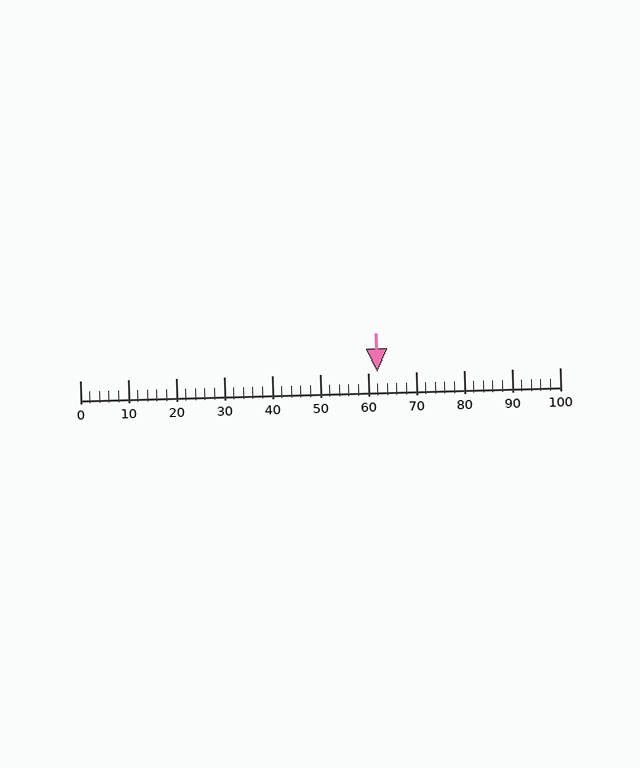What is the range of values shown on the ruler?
The ruler shows values from 0 to 100.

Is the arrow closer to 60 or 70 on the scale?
The arrow is closer to 60.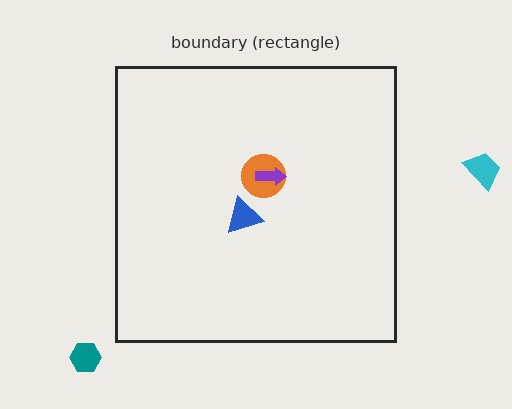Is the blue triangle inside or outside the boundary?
Inside.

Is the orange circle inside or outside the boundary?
Inside.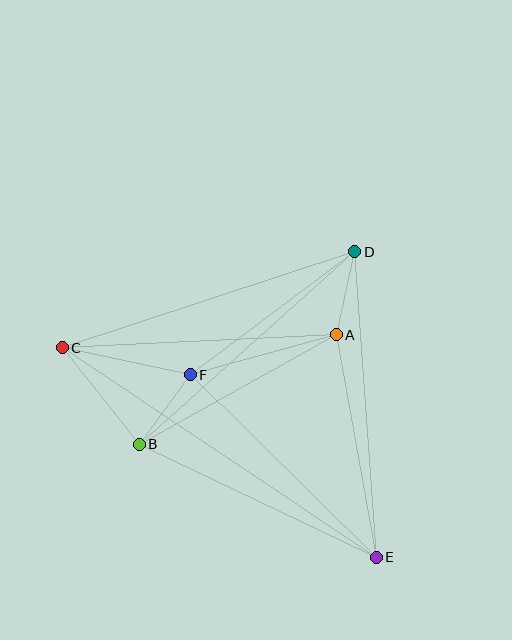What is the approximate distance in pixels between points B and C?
The distance between B and C is approximately 123 pixels.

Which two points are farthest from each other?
Points C and E are farthest from each other.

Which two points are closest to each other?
Points A and D are closest to each other.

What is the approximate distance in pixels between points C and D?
The distance between C and D is approximately 308 pixels.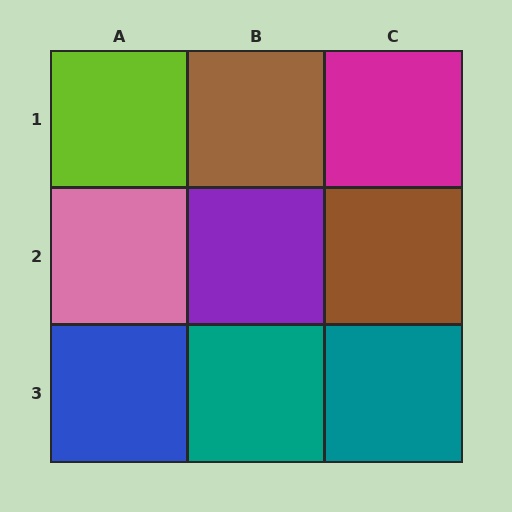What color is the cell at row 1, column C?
Magenta.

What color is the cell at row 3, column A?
Blue.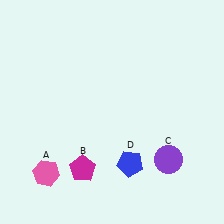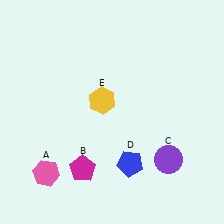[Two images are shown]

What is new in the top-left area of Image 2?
A yellow hexagon (E) was added in the top-left area of Image 2.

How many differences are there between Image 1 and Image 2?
There is 1 difference between the two images.